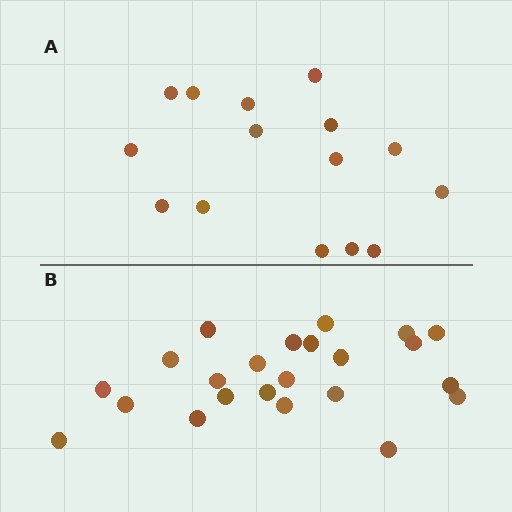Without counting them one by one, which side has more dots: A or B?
Region B (the bottom region) has more dots.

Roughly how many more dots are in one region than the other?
Region B has roughly 8 or so more dots than region A.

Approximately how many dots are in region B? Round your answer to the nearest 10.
About 20 dots. (The exact count is 23, which rounds to 20.)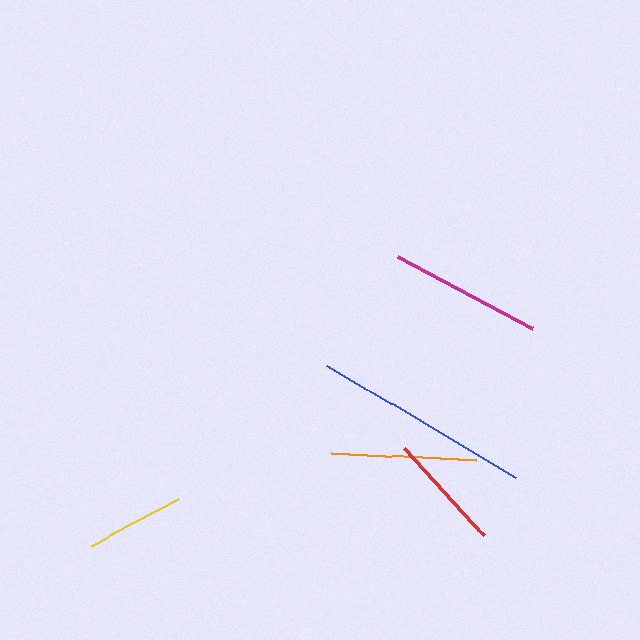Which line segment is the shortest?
The yellow line is the shortest at approximately 99 pixels.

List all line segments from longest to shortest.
From longest to shortest: blue, magenta, orange, red, yellow.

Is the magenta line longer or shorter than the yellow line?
The magenta line is longer than the yellow line.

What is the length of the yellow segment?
The yellow segment is approximately 99 pixels long.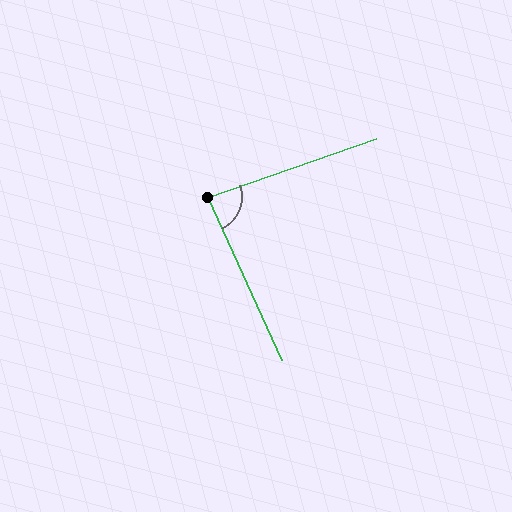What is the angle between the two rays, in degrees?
Approximately 85 degrees.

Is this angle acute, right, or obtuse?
It is acute.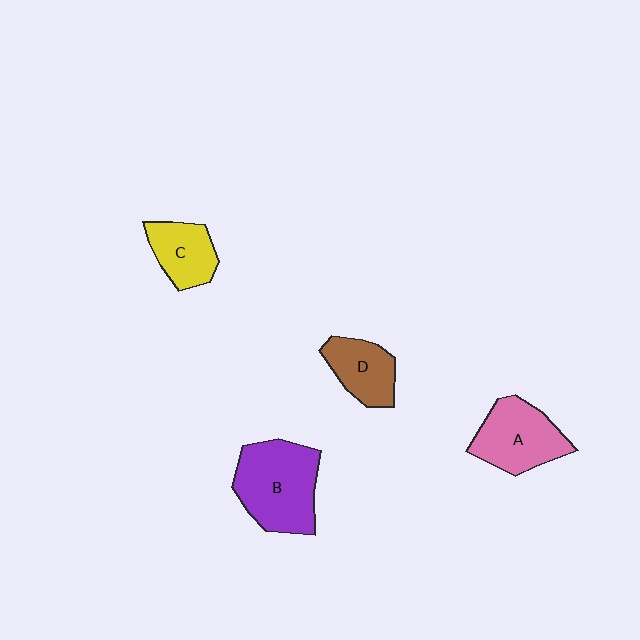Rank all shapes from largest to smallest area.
From largest to smallest: B (purple), A (pink), D (brown), C (yellow).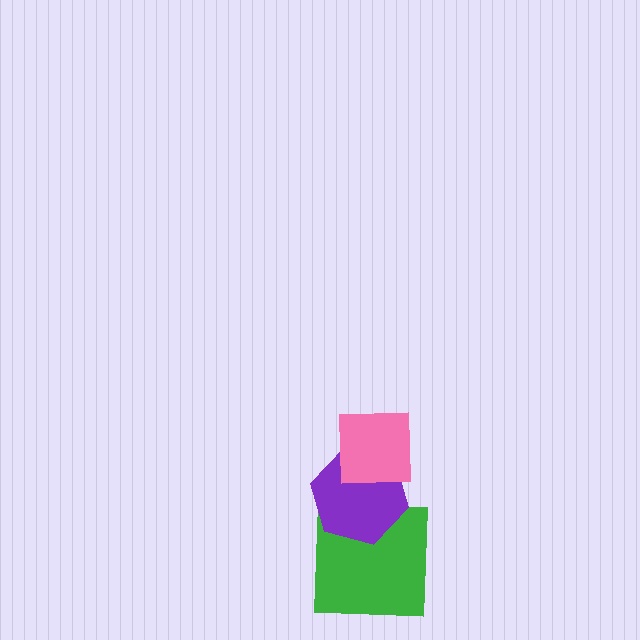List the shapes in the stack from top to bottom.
From top to bottom: the pink square, the purple hexagon, the green square.